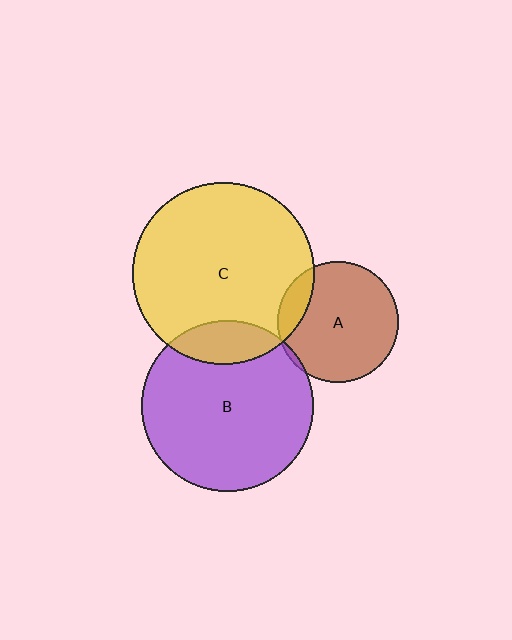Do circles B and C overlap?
Yes.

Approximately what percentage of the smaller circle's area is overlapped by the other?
Approximately 15%.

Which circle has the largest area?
Circle C (yellow).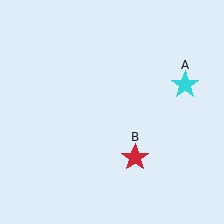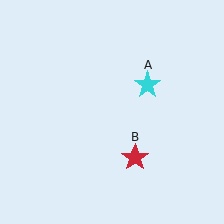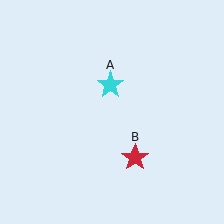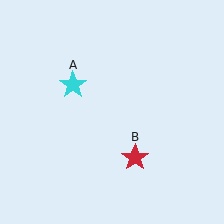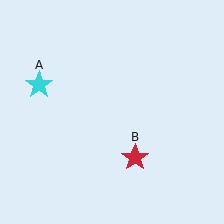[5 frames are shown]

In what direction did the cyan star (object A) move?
The cyan star (object A) moved left.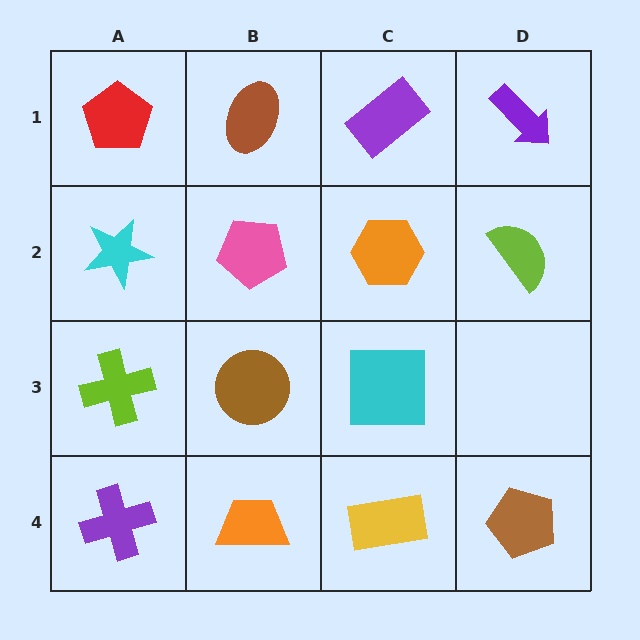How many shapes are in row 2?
4 shapes.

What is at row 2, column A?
A cyan star.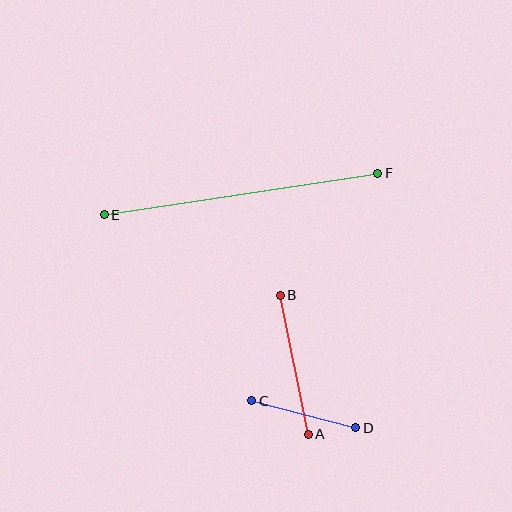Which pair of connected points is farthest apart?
Points E and F are farthest apart.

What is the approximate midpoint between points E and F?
The midpoint is at approximately (241, 194) pixels.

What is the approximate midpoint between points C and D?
The midpoint is at approximately (304, 414) pixels.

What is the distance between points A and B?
The distance is approximately 141 pixels.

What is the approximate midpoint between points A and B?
The midpoint is at approximately (294, 365) pixels.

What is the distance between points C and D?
The distance is approximately 107 pixels.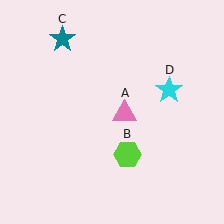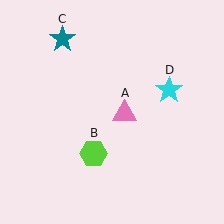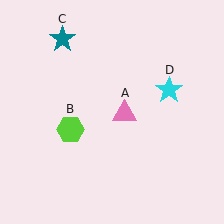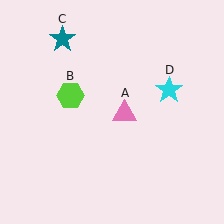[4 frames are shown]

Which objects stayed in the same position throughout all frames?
Pink triangle (object A) and teal star (object C) and cyan star (object D) remained stationary.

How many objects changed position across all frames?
1 object changed position: lime hexagon (object B).